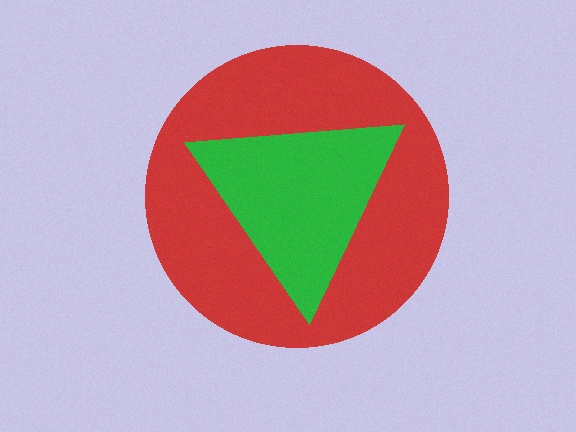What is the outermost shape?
The red circle.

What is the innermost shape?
The green triangle.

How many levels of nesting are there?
2.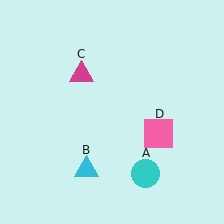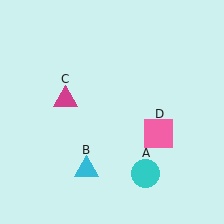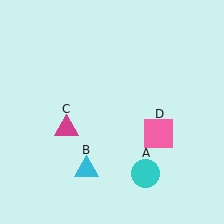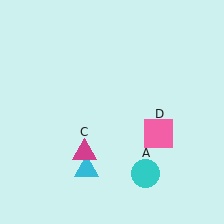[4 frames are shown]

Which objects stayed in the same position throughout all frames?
Cyan circle (object A) and cyan triangle (object B) and pink square (object D) remained stationary.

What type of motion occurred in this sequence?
The magenta triangle (object C) rotated counterclockwise around the center of the scene.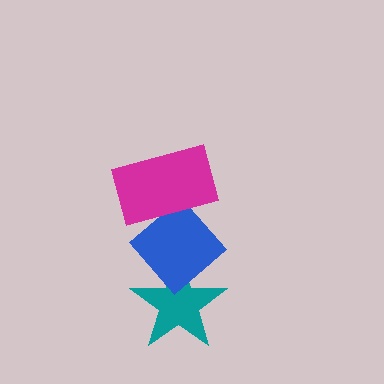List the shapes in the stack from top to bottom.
From top to bottom: the magenta rectangle, the blue diamond, the teal star.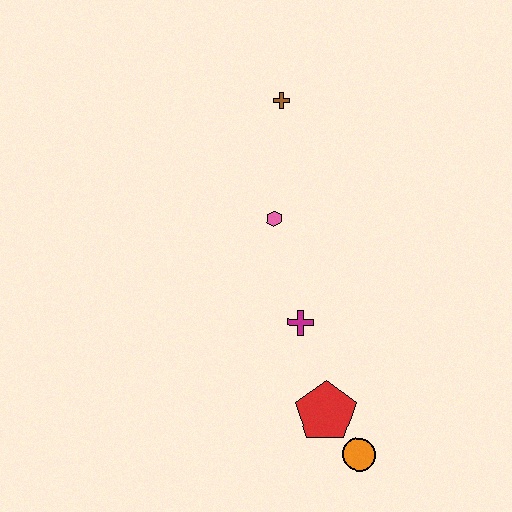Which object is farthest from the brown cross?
The orange circle is farthest from the brown cross.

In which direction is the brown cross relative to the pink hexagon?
The brown cross is above the pink hexagon.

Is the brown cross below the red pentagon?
No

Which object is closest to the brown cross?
The pink hexagon is closest to the brown cross.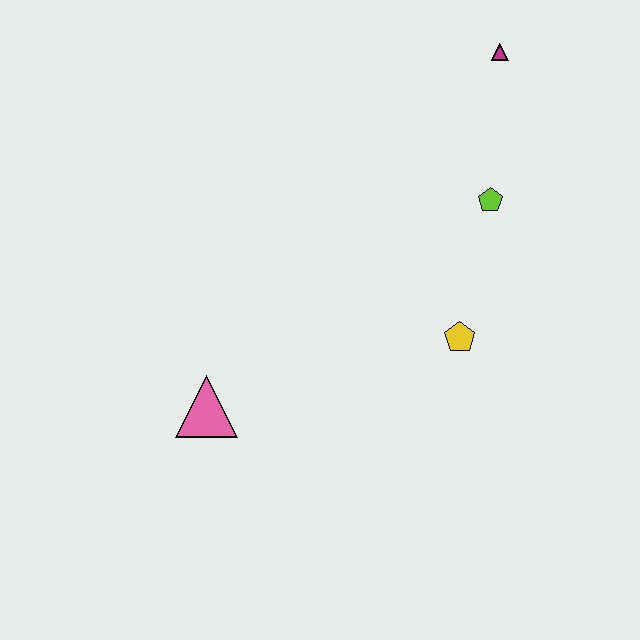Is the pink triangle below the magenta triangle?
Yes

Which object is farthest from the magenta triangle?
The pink triangle is farthest from the magenta triangle.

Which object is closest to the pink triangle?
The yellow pentagon is closest to the pink triangle.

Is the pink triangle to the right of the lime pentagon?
No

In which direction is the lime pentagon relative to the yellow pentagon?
The lime pentagon is above the yellow pentagon.